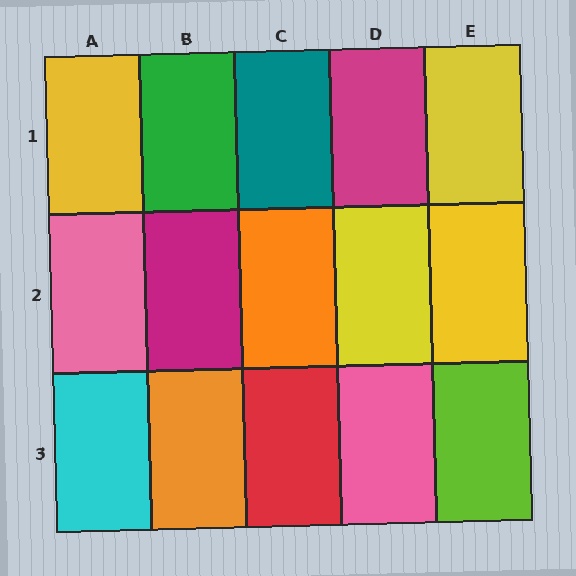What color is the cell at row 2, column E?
Yellow.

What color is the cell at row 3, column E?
Lime.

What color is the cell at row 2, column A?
Pink.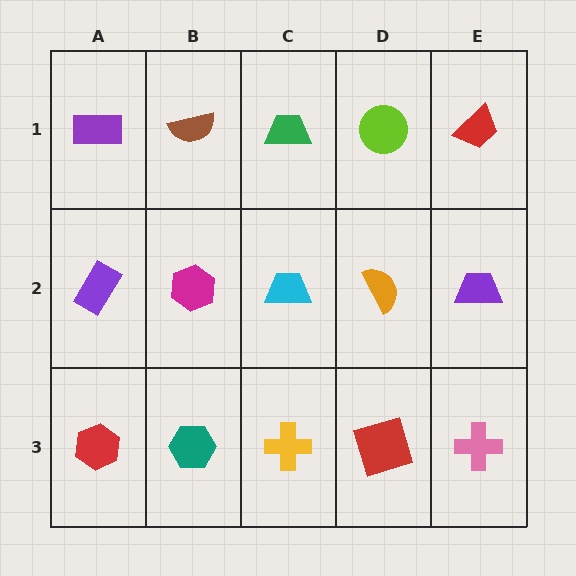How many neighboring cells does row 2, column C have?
4.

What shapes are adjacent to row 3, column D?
An orange semicircle (row 2, column D), a yellow cross (row 3, column C), a pink cross (row 3, column E).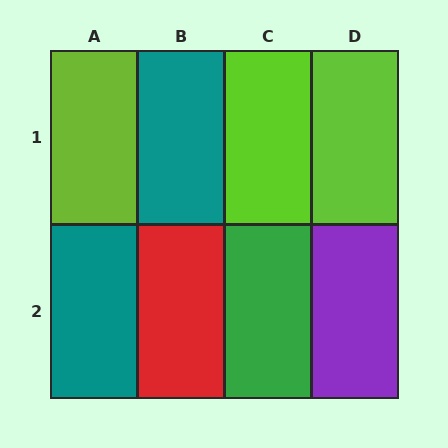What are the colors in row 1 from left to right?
Lime, teal, lime, lime.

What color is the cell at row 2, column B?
Red.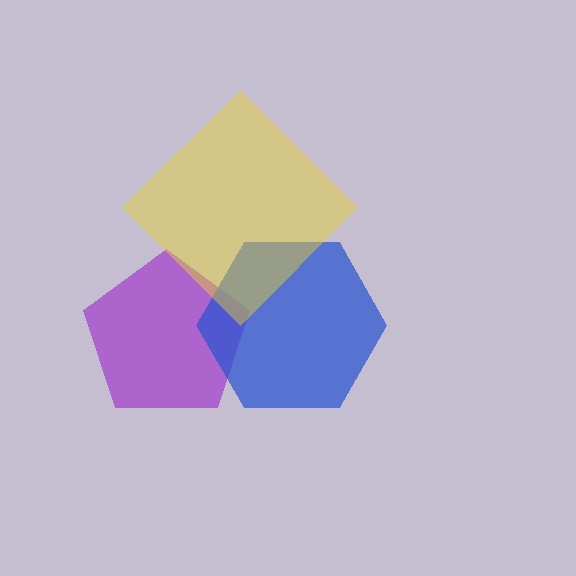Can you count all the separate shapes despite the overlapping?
Yes, there are 3 separate shapes.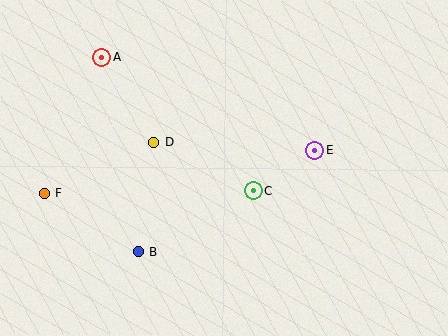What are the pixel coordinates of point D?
Point D is at (154, 142).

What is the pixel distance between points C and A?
The distance between C and A is 202 pixels.